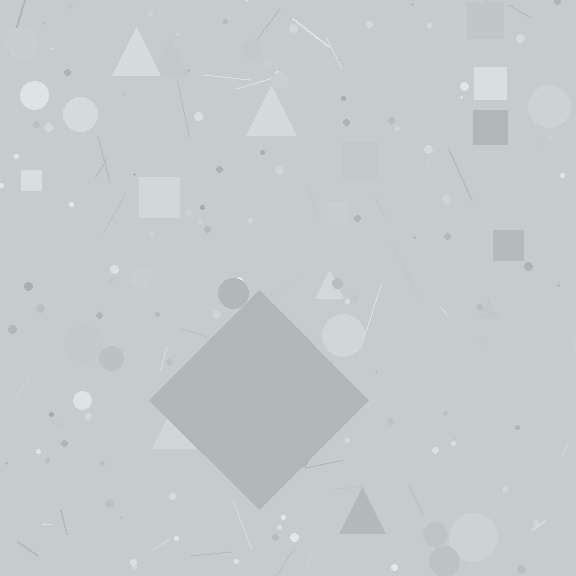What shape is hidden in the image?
A diamond is hidden in the image.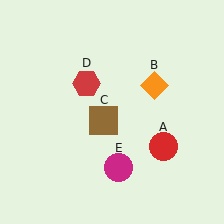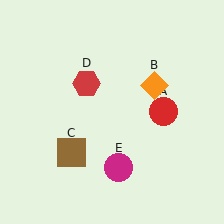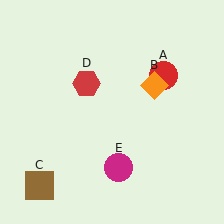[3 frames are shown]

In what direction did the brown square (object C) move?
The brown square (object C) moved down and to the left.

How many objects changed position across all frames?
2 objects changed position: red circle (object A), brown square (object C).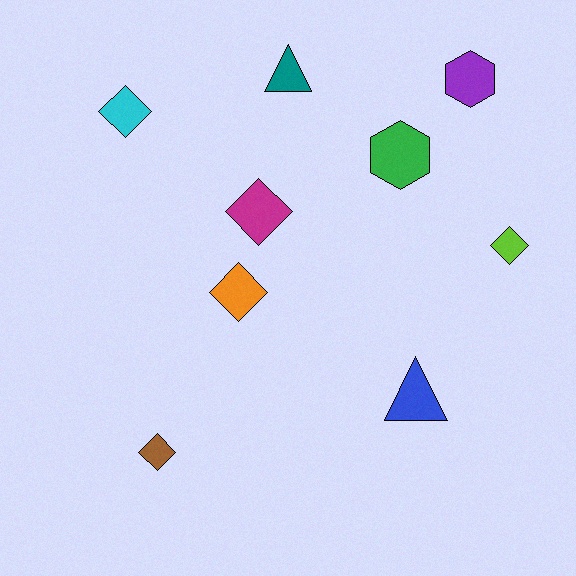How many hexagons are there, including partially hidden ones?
There are 2 hexagons.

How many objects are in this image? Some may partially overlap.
There are 9 objects.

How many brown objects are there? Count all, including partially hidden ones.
There is 1 brown object.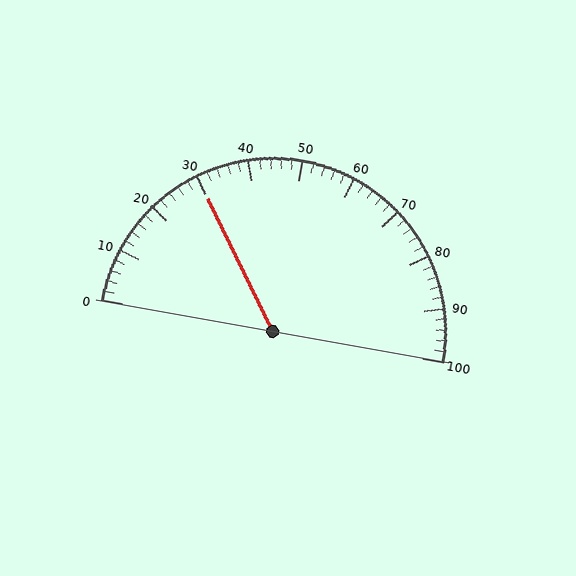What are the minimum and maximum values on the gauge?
The gauge ranges from 0 to 100.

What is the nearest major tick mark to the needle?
The nearest major tick mark is 30.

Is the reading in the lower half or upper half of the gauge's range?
The reading is in the lower half of the range (0 to 100).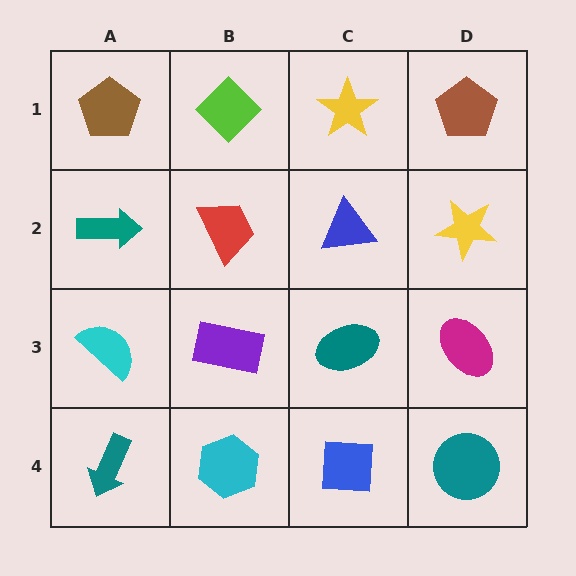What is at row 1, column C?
A yellow star.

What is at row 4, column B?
A cyan hexagon.